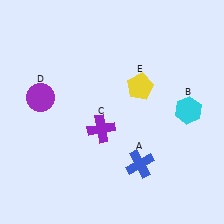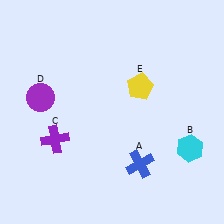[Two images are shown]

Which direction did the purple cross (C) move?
The purple cross (C) moved left.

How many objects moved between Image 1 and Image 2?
2 objects moved between the two images.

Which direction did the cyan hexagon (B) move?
The cyan hexagon (B) moved down.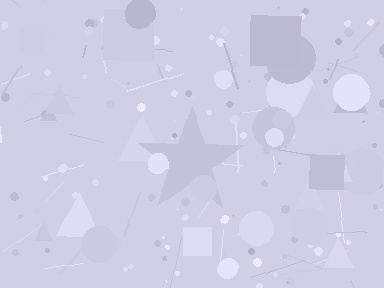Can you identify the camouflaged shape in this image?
The camouflaged shape is a star.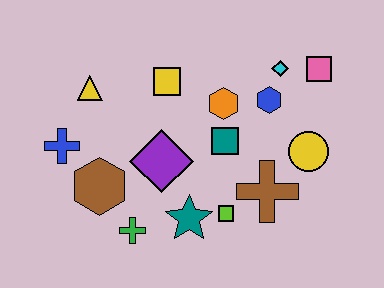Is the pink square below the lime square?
No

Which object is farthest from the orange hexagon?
The blue cross is farthest from the orange hexagon.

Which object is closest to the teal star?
The lime square is closest to the teal star.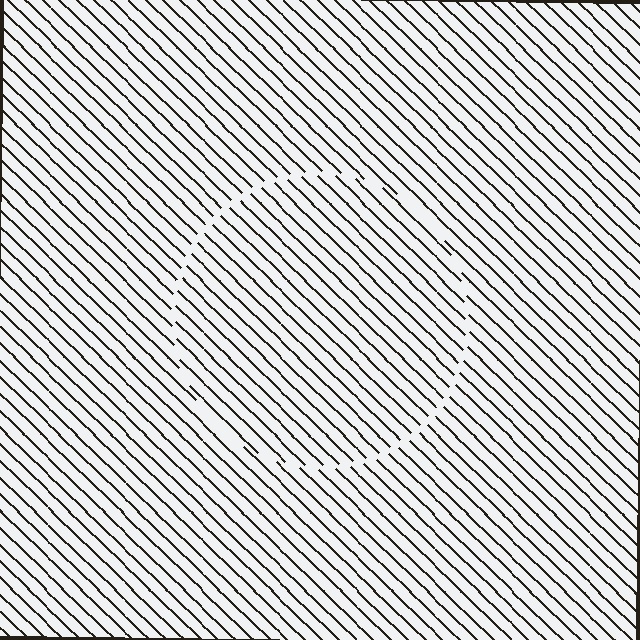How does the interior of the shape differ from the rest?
The interior of the shape contains the same grating, shifted by half a period — the contour is defined by the phase discontinuity where line-ends from the inner and outer gratings abut.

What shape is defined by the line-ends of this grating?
An illusory circle. The interior of the shape contains the same grating, shifted by half a period — the contour is defined by the phase discontinuity where line-ends from the inner and outer gratings abut.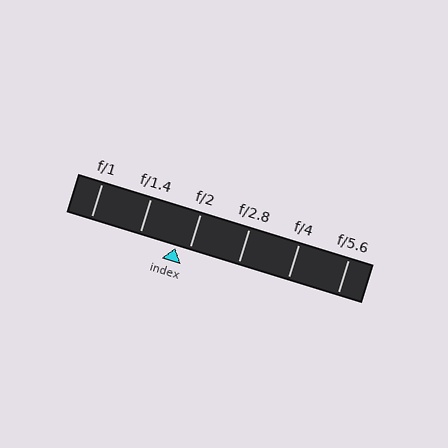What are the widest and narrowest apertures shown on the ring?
The widest aperture shown is f/1 and the narrowest is f/5.6.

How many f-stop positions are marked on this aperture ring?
There are 6 f-stop positions marked.